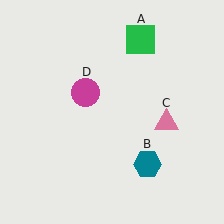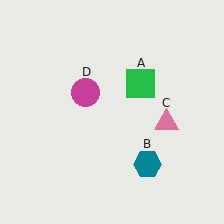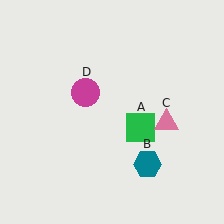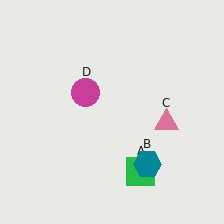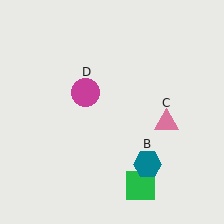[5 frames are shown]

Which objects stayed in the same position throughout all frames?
Teal hexagon (object B) and pink triangle (object C) and magenta circle (object D) remained stationary.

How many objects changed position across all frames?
1 object changed position: green square (object A).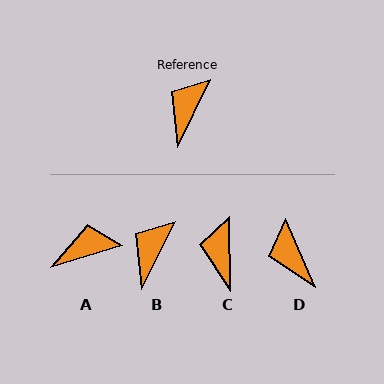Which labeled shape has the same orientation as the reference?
B.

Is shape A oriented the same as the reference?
No, it is off by about 47 degrees.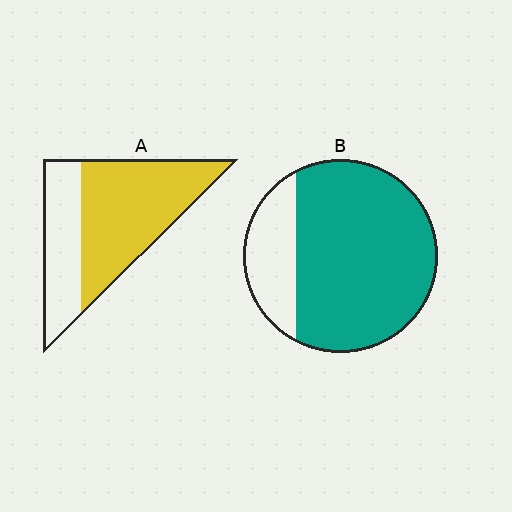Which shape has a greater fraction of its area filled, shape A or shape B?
Shape B.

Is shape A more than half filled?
Yes.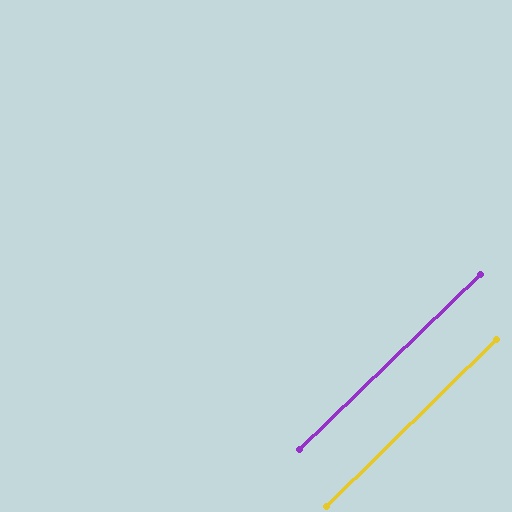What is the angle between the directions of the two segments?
Approximately 0 degrees.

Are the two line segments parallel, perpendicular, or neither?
Parallel — their directions differ by only 0.4°.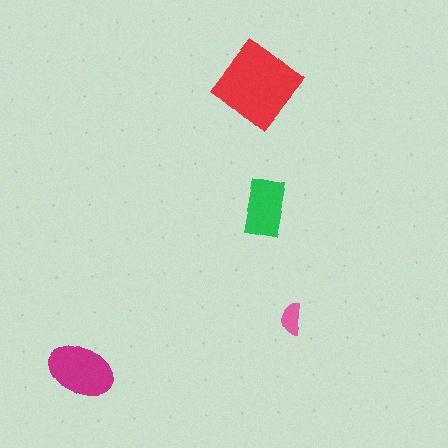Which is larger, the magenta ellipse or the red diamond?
The red diamond.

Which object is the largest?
The red diamond.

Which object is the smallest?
The pink semicircle.